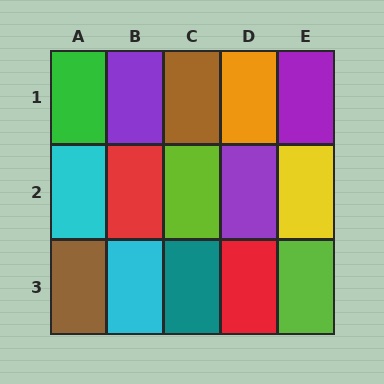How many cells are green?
1 cell is green.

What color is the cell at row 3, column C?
Teal.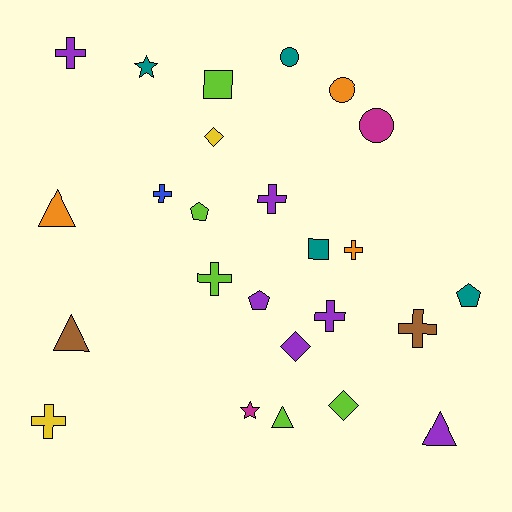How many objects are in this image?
There are 25 objects.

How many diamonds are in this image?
There are 3 diamonds.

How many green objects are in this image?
There are no green objects.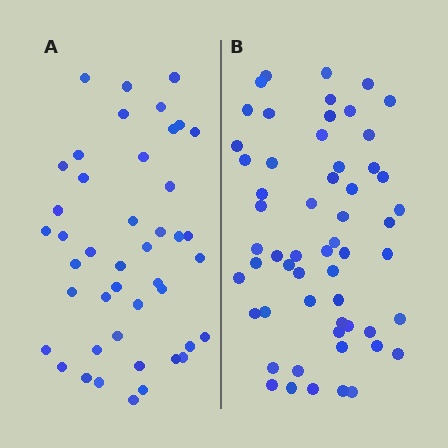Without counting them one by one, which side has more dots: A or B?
Region B (the right region) has more dots.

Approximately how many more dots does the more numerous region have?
Region B has approximately 15 more dots than region A.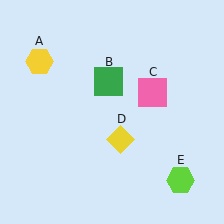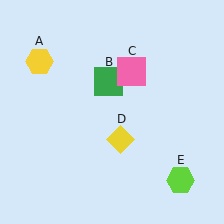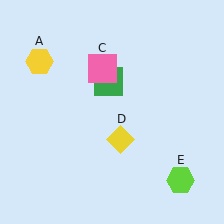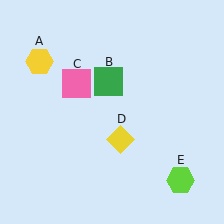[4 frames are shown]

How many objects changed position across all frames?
1 object changed position: pink square (object C).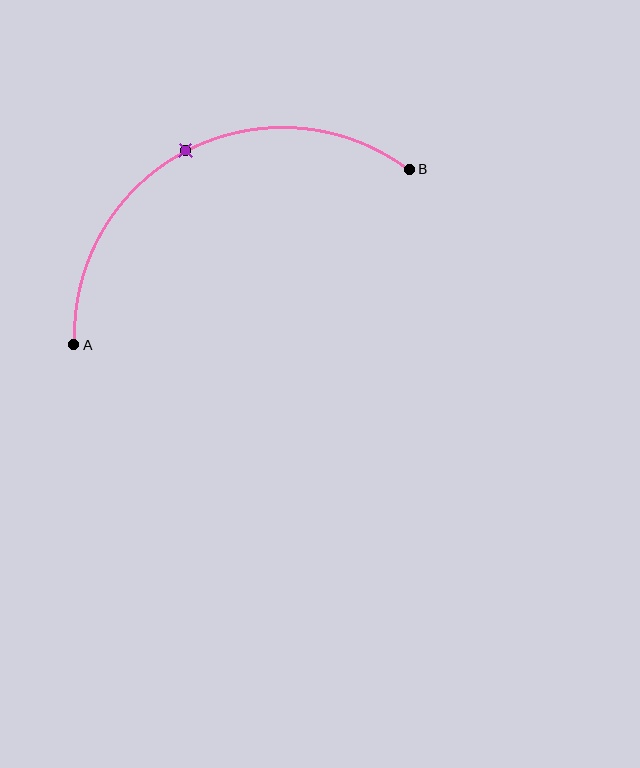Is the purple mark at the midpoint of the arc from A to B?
Yes. The purple mark lies on the arc at equal arc-length from both A and B — it is the arc midpoint.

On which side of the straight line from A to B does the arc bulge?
The arc bulges above the straight line connecting A and B.